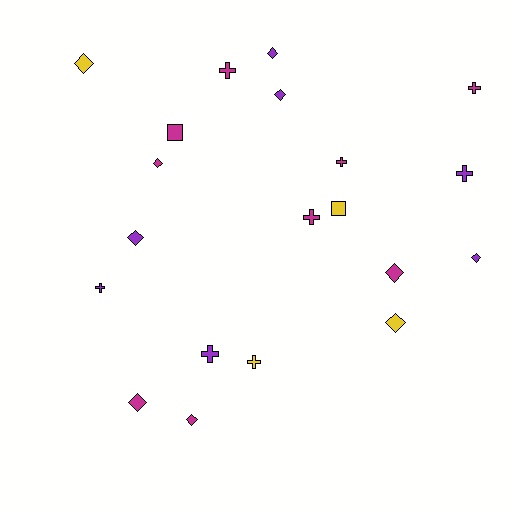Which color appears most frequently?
Magenta, with 9 objects.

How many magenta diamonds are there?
There are 4 magenta diamonds.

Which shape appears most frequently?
Diamond, with 10 objects.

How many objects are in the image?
There are 20 objects.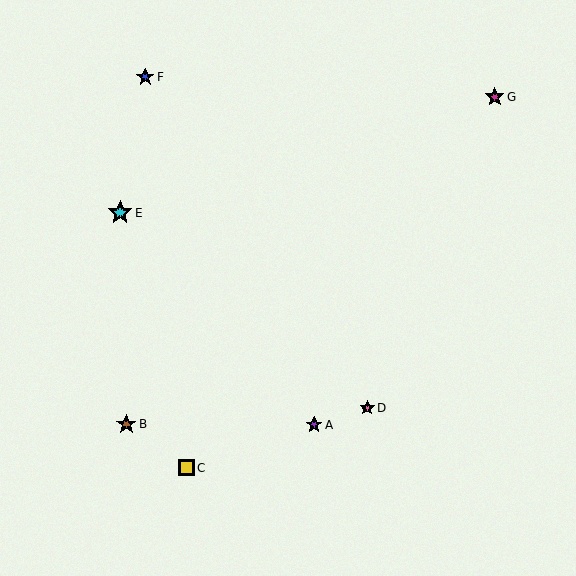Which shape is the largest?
The cyan star (labeled E) is the largest.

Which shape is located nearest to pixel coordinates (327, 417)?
The purple star (labeled A) at (314, 425) is nearest to that location.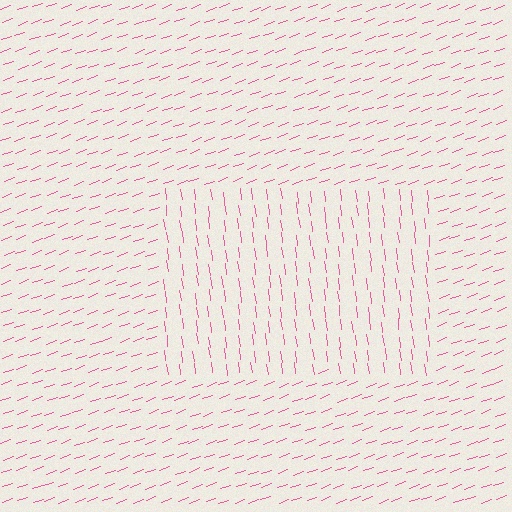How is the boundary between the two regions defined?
The boundary is defined purely by a change in line orientation (approximately 77 degrees difference). All lines are the same color and thickness.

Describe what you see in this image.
The image is filled with small pink line segments. A rectangle region in the image has lines oriented differently from the surrounding lines, creating a visible texture boundary.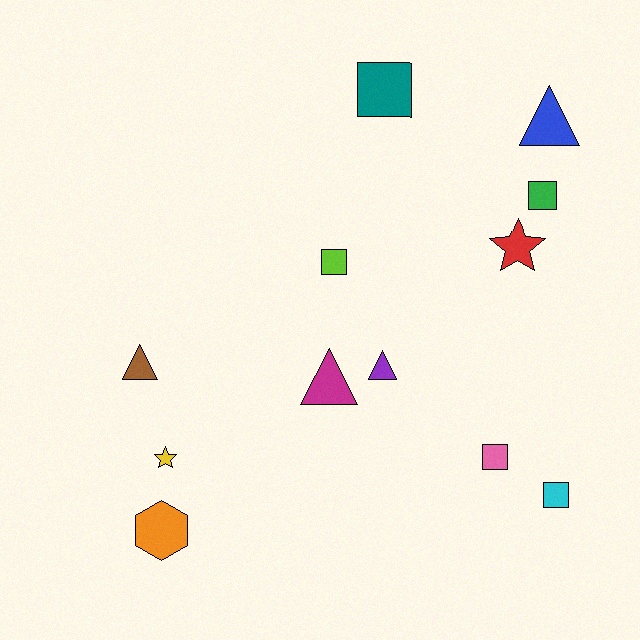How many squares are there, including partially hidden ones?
There are 5 squares.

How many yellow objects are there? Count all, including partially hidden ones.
There is 1 yellow object.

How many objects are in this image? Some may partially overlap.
There are 12 objects.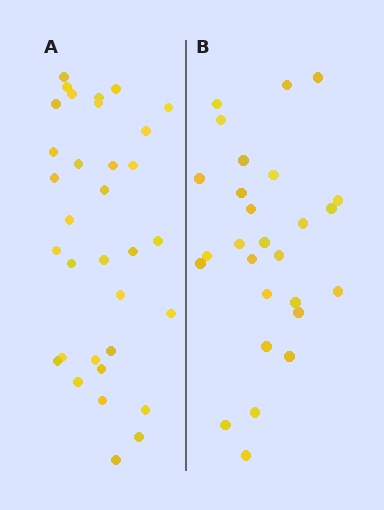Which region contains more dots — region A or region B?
Region A (the left region) has more dots.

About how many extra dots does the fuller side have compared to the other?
Region A has about 6 more dots than region B.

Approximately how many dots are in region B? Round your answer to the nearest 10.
About 30 dots. (The exact count is 27, which rounds to 30.)